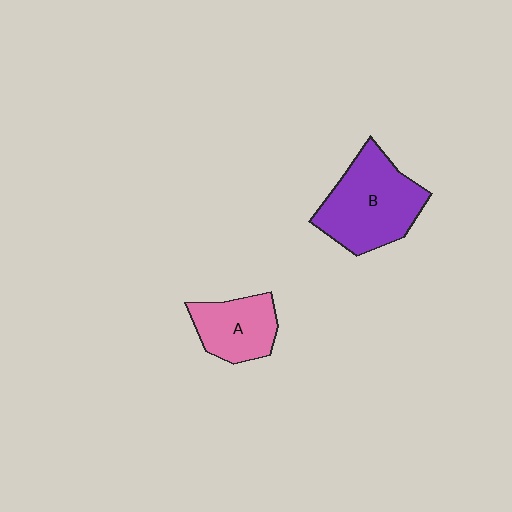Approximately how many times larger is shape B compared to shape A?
Approximately 1.6 times.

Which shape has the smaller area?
Shape A (pink).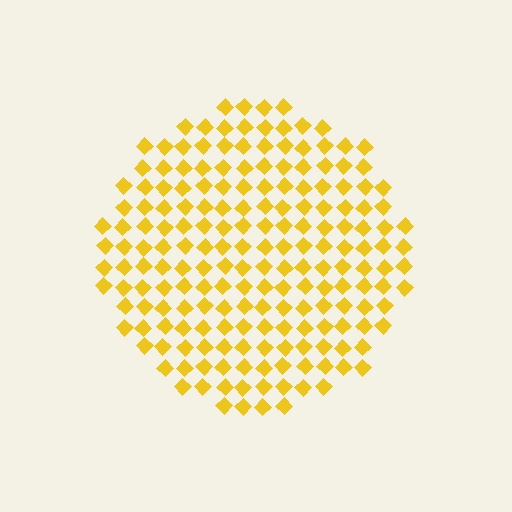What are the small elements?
The small elements are diamonds.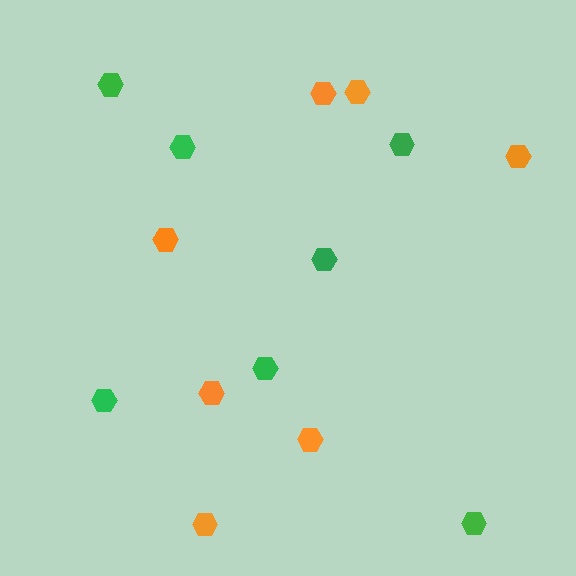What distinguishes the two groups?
There are 2 groups: one group of orange hexagons (7) and one group of green hexagons (7).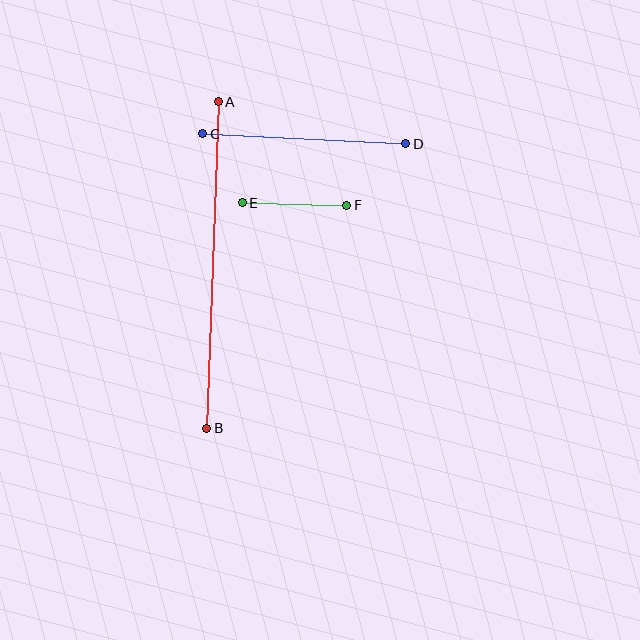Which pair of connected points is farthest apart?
Points A and B are farthest apart.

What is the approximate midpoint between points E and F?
The midpoint is at approximately (294, 204) pixels.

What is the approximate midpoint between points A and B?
The midpoint is at approximately (212, 265) pixels.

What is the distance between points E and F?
The distance is approximately 104 pixels.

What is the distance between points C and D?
The distance is approximately 203 pixels.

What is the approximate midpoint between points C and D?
The midpoint is at approximately (304, 139) pixels.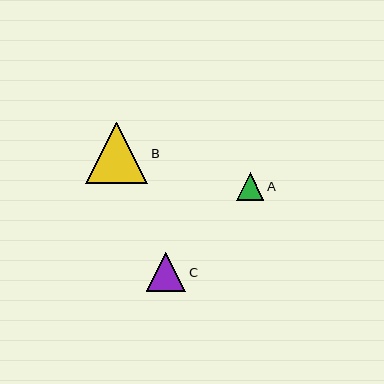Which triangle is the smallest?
Triangle A is the smallest with a size of approximately 27 pixels.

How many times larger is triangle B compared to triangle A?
Triangle B is approximately 2.3 times the size of triangle A.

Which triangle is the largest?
Triangle B is the largest with a size of approximately 62 pixels.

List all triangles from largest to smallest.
From largest to smallest: B, C, A.